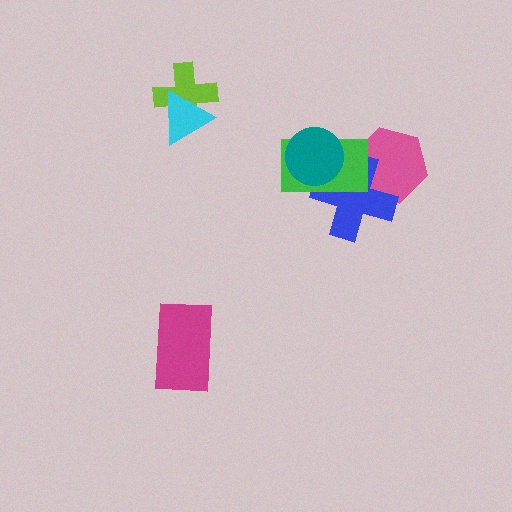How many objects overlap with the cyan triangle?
1 object overlaps with the cyan triangle.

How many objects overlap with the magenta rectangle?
0 objects overlap with the magenta rectangle.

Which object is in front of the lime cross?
The cyan triangle is in front of the lime cross.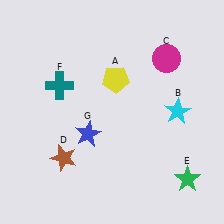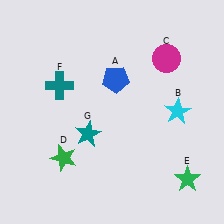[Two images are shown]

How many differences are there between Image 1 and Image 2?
There are 3 differences between the two images.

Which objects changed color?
A changed from yellow to blue. D changed from brown to green. G changed from blue to teal.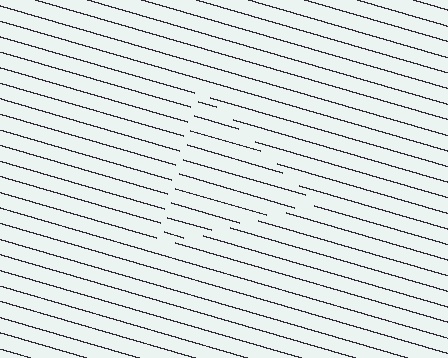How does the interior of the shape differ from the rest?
The interior of the shape contains the same grating, shifted by half a period — the contour is defined by the phase discontinuity where line-ends from the inner and outer gratings abut.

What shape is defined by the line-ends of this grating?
An illusory triangle. The interior of the shape contains the same grating, shifted by half a period — the contour is defined by the phase discontinuity where line-ends from the inner and outer gratings abut.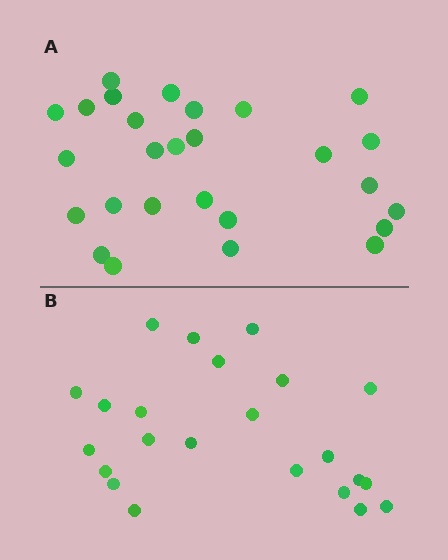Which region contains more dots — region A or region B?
Region A (the top region) has more dots.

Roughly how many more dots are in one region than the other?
Region A has about 4 more dots than region B.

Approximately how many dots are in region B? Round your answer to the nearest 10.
About 20 dots. (The exact count is 23, which rounds to 20.)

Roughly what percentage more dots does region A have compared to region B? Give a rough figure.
About 15% more.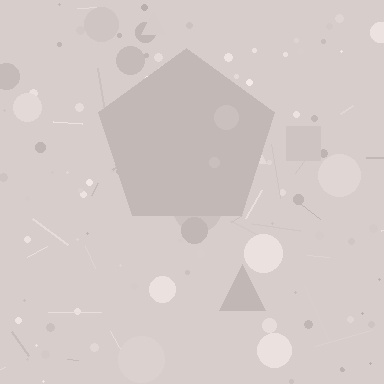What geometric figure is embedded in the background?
A pentagon is embedded in the background.